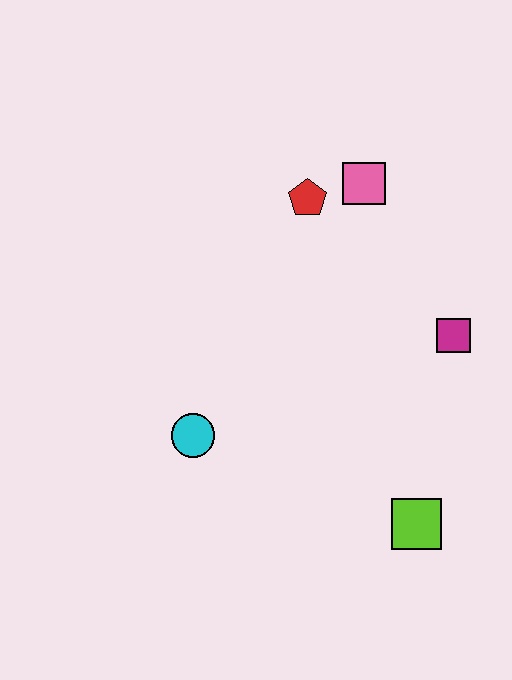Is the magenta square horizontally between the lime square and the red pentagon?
No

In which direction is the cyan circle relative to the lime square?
The cyan circle is to the left of the lime square.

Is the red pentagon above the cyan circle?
Yes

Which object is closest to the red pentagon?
The pink square is closest to the red pentagon.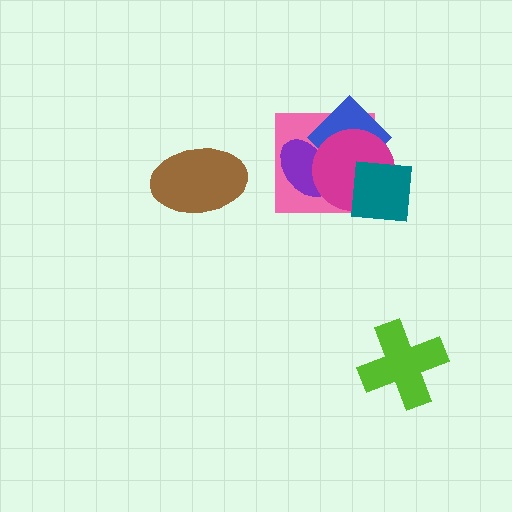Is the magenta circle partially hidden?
Yes, it is partially covered by another shape.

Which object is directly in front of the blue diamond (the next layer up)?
The magenta circle is directly in front of the blue diamond.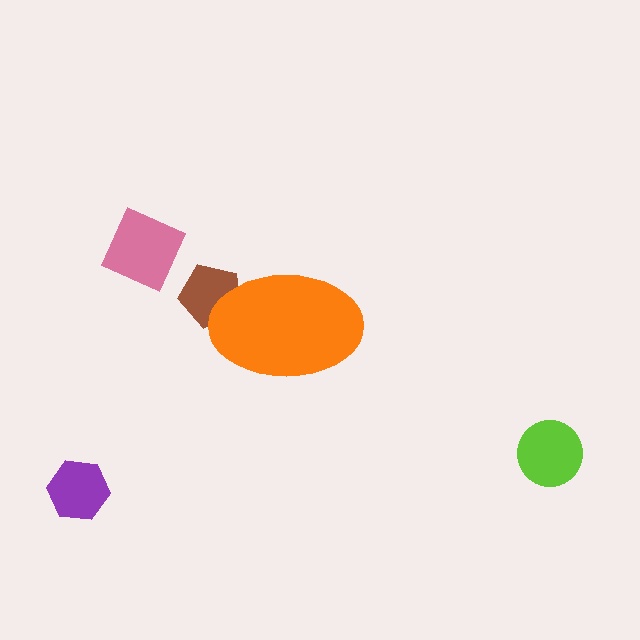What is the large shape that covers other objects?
An orange ellipse.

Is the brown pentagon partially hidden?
Yes, the brown pentagon is partially hidden behind the orange ellipse.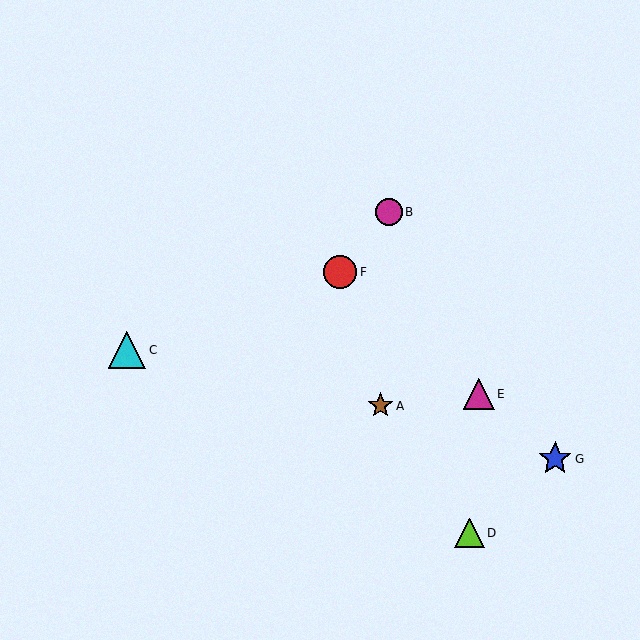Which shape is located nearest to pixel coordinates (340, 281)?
The red circle (labeled F) at (340, 272) is nearest to that location.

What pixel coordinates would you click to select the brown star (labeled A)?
Click at (380, 406) to select the brown star A.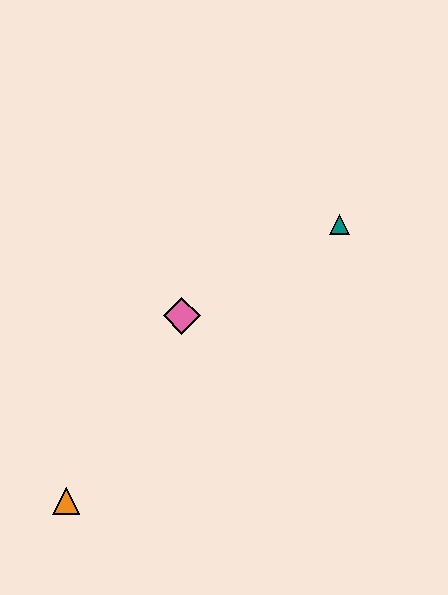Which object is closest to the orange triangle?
The pink diamond is closest to the orange triangle.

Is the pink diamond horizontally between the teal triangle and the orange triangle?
Yes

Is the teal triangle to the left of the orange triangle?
No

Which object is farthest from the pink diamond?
The orange triangle is farthest from the pink diamond.